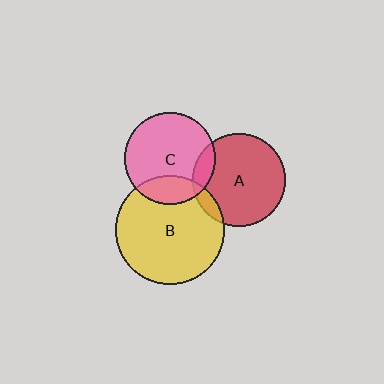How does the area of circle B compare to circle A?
Approximately 1.4 times.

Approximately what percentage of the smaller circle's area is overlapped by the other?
Approximately 10%.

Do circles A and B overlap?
Yes.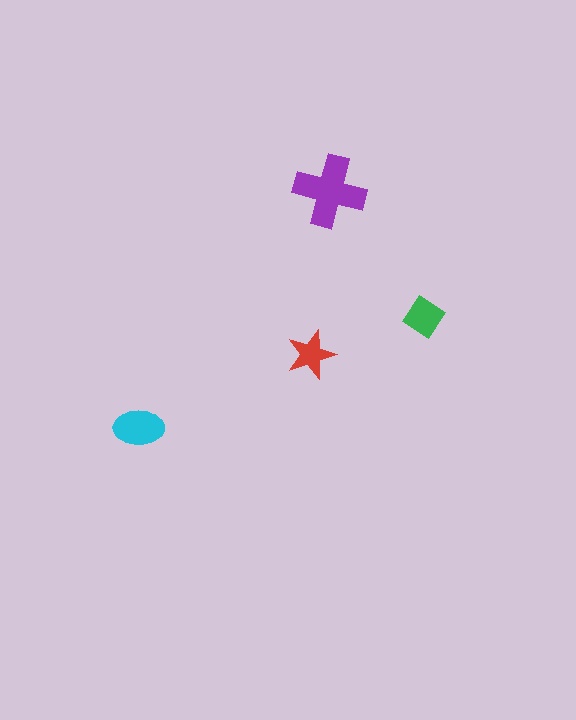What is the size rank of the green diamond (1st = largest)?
3rd.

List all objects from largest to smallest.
The purple cross, the cyan ellipse, the green diamond, the red star.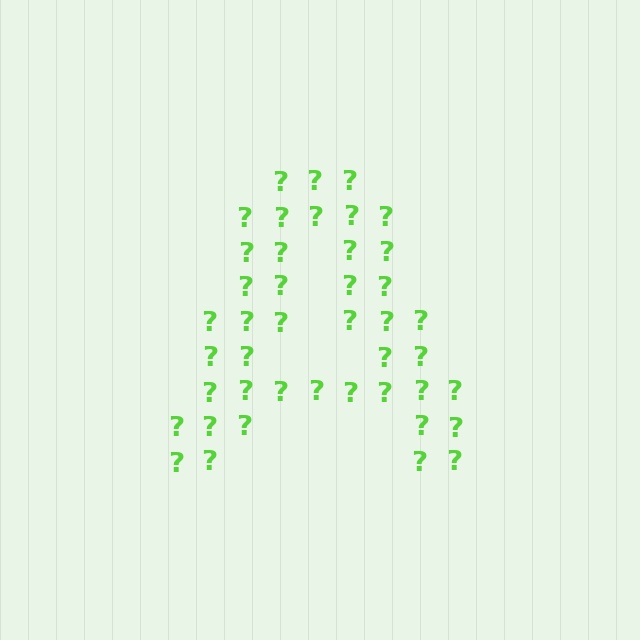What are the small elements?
The small elements are question marks.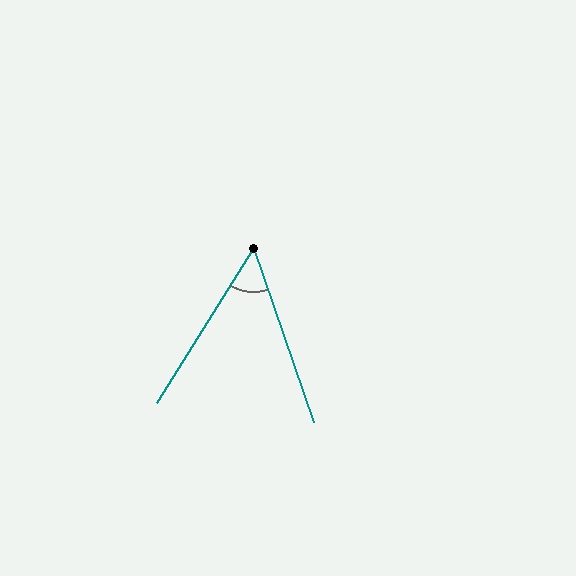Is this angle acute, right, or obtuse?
It is acute.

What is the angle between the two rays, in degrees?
Approximately 51 degrees.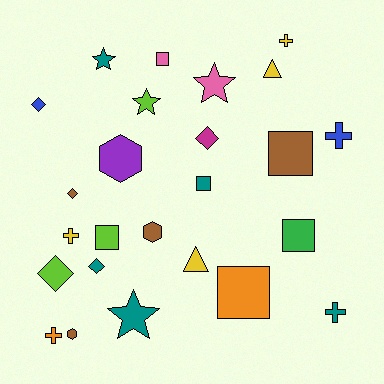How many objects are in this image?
There are 25 objects.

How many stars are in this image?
There are 4 stars.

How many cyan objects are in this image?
There are no cyan objects.